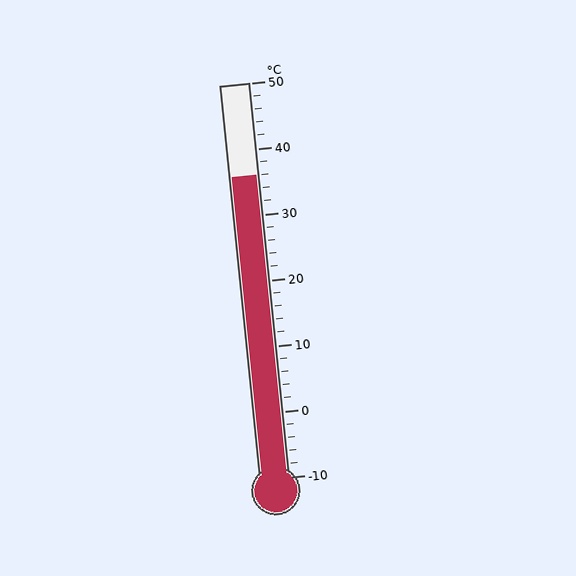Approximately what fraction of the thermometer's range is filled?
The thermometer is filled to approximately 75% of its range.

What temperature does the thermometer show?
The thermometer shows approximately 36°C.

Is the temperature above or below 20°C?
The temperature is above 20°C.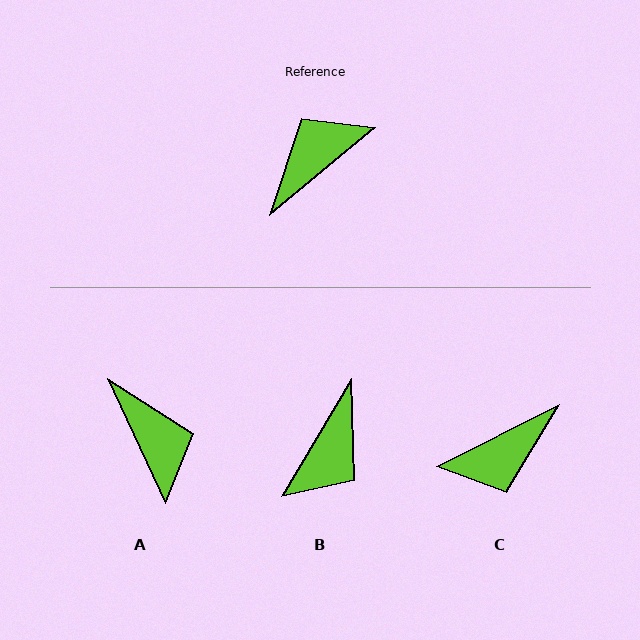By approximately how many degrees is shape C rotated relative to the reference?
Approximately 167 degrees counter-clockwise.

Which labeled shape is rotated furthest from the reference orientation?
C, about 167 degrees away.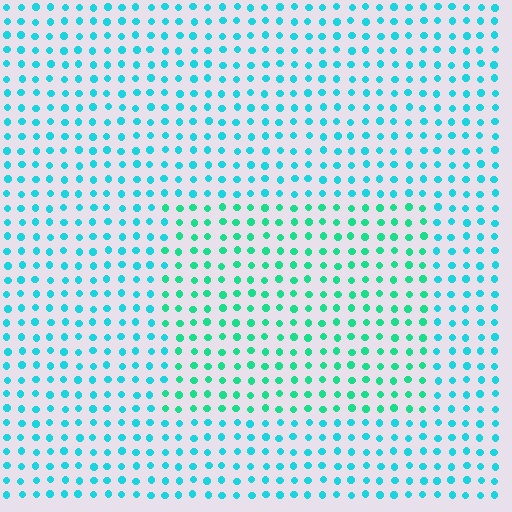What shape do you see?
I see a rectangle.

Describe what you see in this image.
The image is filled with small cyan elements in a uniform arrangement. A rectangle-shaped region is visible where the elements are tinted to a slightly different hue, forming a subtle color boundary.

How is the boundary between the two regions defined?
The boundary is defined purely by a slight shift in hue (about 29 degrees). Spacing, size, and orientation are identical on both sides.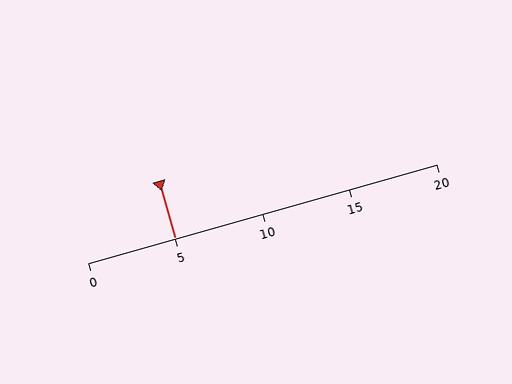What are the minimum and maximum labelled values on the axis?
The axis runs from 0 to 20.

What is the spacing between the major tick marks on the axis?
The major ticks are spaced 5 apart.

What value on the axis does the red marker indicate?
The marker indicates approximately 5.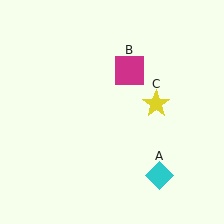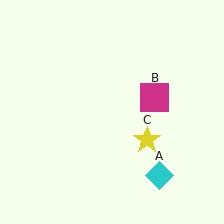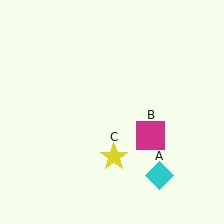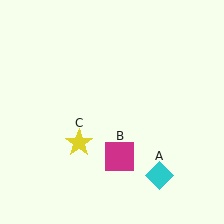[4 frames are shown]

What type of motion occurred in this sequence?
The magenta square (object B), yellow star (object C) rotated clockwise around the center of the scene.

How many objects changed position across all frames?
2 objects changed position: magenta square (object B), yellow star (object C).